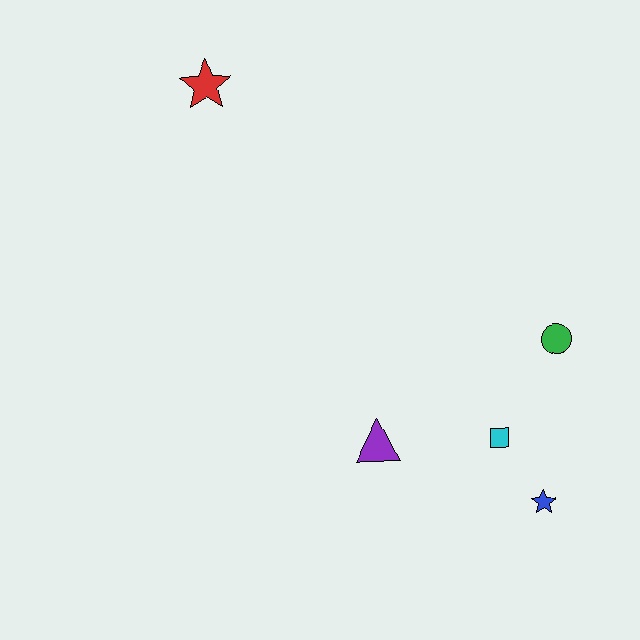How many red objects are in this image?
There is 1 red object.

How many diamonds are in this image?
There are no diamonds.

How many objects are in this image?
There are 5 objects.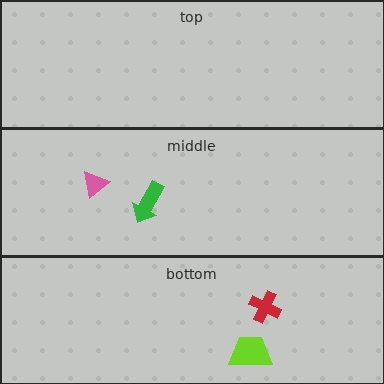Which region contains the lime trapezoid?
The bottom region.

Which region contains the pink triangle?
The middle region.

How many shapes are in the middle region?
2.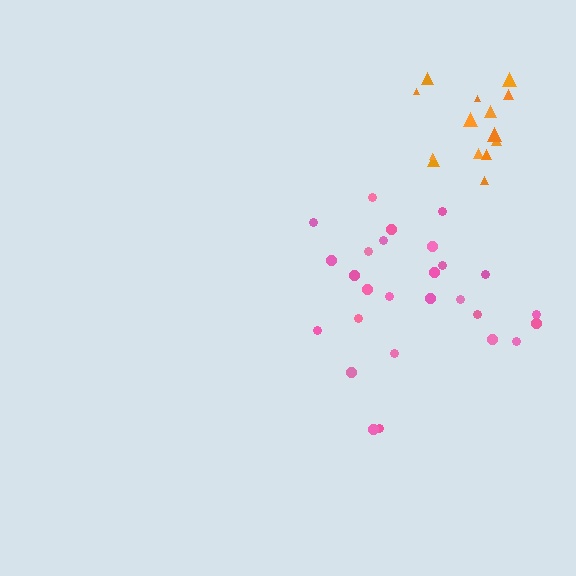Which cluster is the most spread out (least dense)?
Pink.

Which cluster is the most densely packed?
Orange.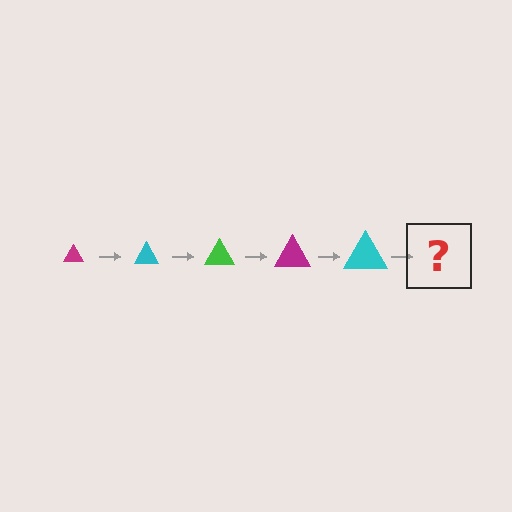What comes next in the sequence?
The next element should be a green triangle, larger than the previous one.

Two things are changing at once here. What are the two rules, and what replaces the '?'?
The two rules are that the triangle grows larger each step and the color cycles through magenta, cyan, and green. The '?' should be a green triangle, larger than the previous one.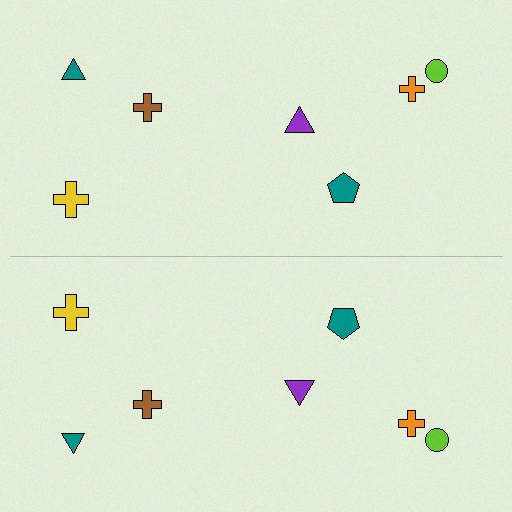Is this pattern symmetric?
Yes, this pattern has bilateral (reflection) symmetry.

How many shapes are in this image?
There are 14 shapes in this image.